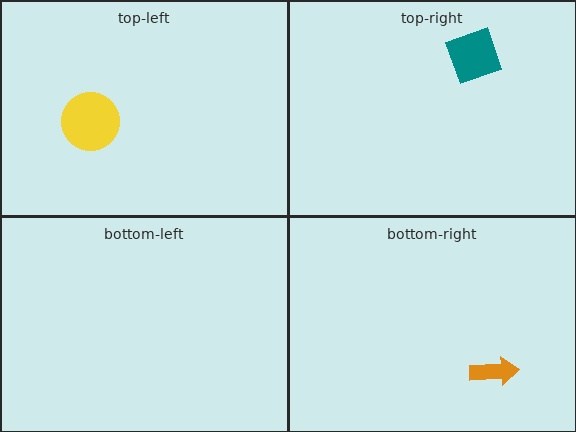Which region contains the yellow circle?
The top-left region.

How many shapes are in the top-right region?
1.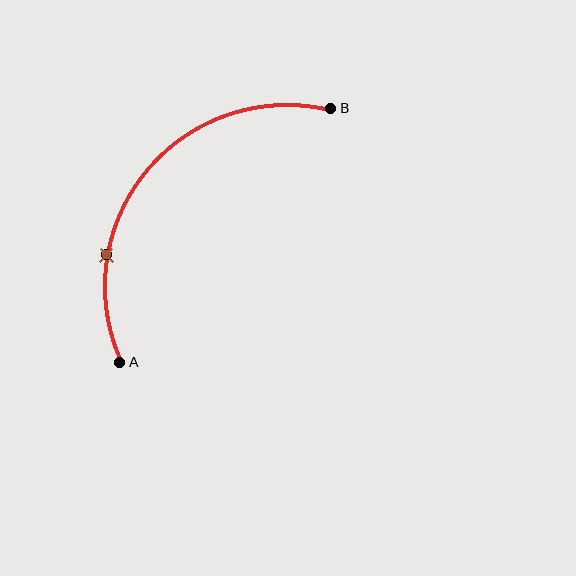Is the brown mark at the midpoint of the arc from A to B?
No. The brown mark lies on the arc but is closer to endpoint A. The arc midpoint would be at the point on the curve equidistant along the arc from both A and B.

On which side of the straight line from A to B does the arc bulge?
The arc bulges above and to the left of the straight line connecting A and B.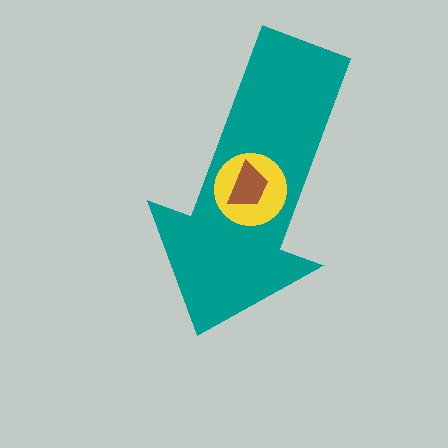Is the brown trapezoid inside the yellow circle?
Yes.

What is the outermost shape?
The teal arrow.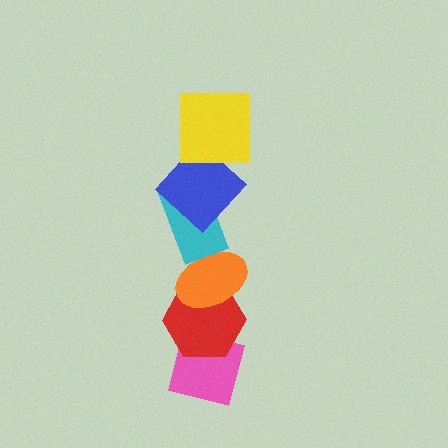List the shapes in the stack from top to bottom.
From top to bottom: the yellow square, the blue diamond, the cyan rectangle, the orange ellipse, the red hexagon, the pink square.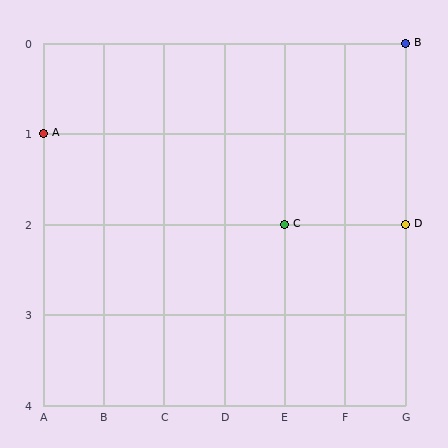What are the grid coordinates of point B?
Point B is at grid coordinates (G, 0).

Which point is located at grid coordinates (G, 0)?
Point B is at (G, 0).